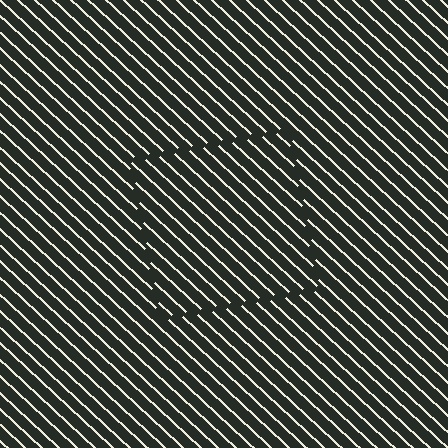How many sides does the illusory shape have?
4 sides — the line-ends trace a square.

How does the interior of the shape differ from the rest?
The interior of the shape contains the same grating, shifted by half a period — the contour is defined by the phase discontinuity where line-ends from the inner and outer gratings abut.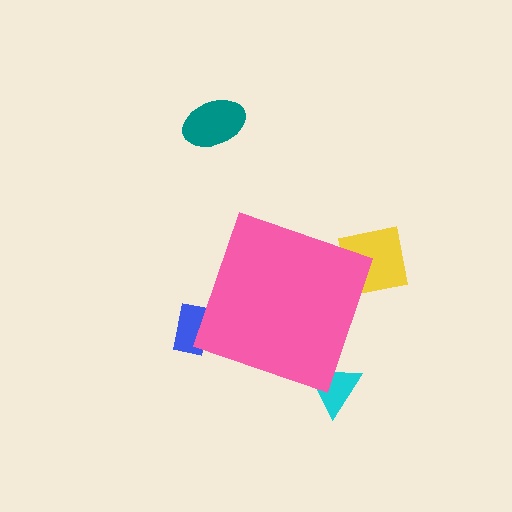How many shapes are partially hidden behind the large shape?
3 shapes are partially hidden.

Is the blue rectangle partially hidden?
Yes, the blue rectangle is partially hidden behind the pink diamond.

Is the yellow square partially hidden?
Yes, the yellow square is partially hidden behind the pink diamond.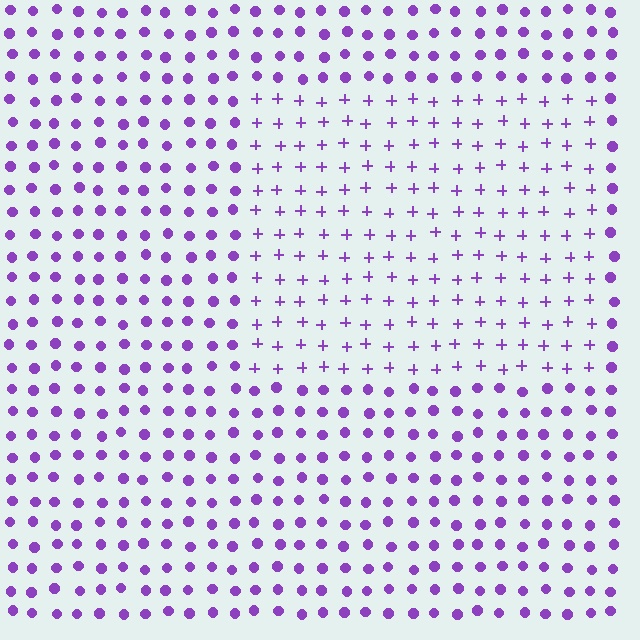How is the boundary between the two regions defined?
The boundary is defined by a change in element shape: plus signs inside vs. circles outside. All elements share the same color and spacing.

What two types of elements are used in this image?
The image uses plus signs inside the rectangle region and circles outside it.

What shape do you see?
I see a rectangle.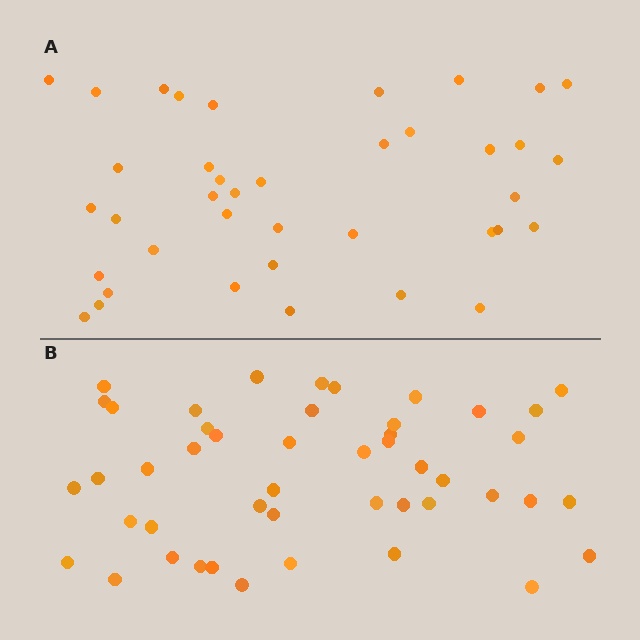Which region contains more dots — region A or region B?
Region B (the bottom region) has more dots.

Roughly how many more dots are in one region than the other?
Region B has roughly 8 or so more dots than region A.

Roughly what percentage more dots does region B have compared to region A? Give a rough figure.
About 20% more.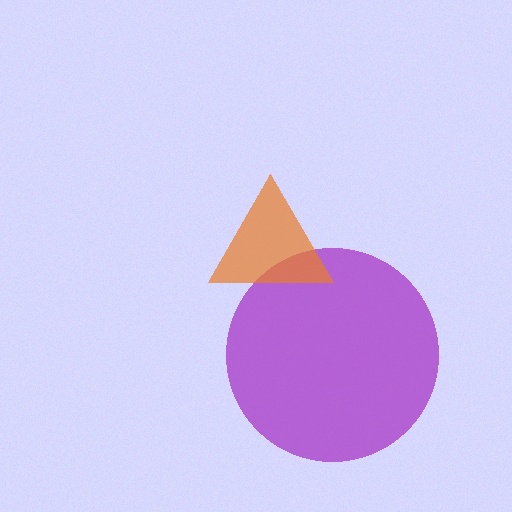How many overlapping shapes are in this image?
There are 2 overlapping shapes in the image.